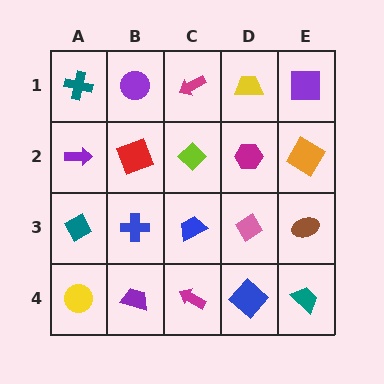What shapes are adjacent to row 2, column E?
A purple square (row 1, column E), a brown ellipse (row 3, column E), a magenta hexagon (row 2, column D).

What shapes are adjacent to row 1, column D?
A magenta hexagon (row 2, column D), a magenta arrow (row 1, column C), a purple square (row 1, column E).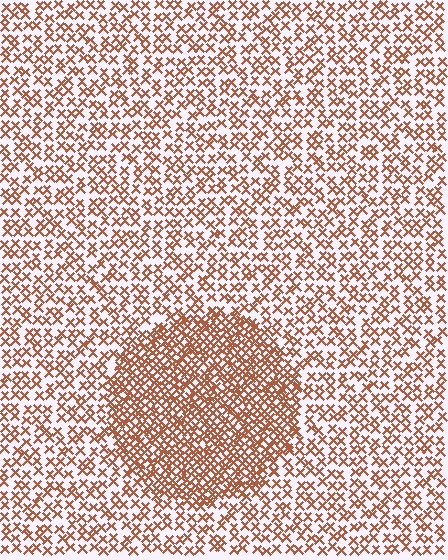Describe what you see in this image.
The image contains small brown elements arranged at two different densities. A circle-shaped region is visible where the elements are more densely packed than the surrounding area.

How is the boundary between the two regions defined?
The boundary is defined by a change in element density (approximately 2.0x ratio). All elements are the same color, size, and shape.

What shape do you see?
I see a circle.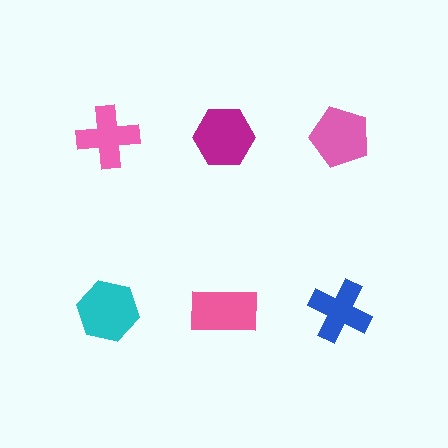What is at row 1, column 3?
A pink pentagon.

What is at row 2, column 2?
A pink rectangle.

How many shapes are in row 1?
3 shapes.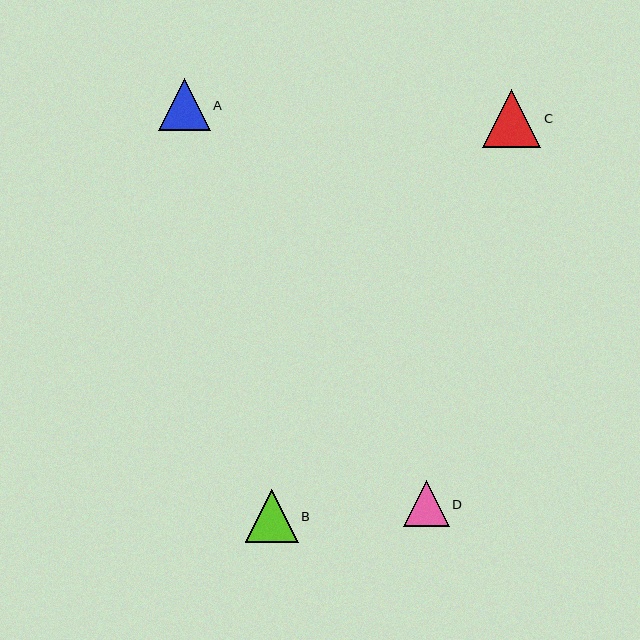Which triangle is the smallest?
Triangle D is the smallest with a size of approximately 46 pixels.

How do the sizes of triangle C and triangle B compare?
Triangle C and triangle B are approximately the same size.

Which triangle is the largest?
Triangle C is the largest with a size of approximately 58 pixels.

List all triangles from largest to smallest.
From largest to smallest: C, B, A, D.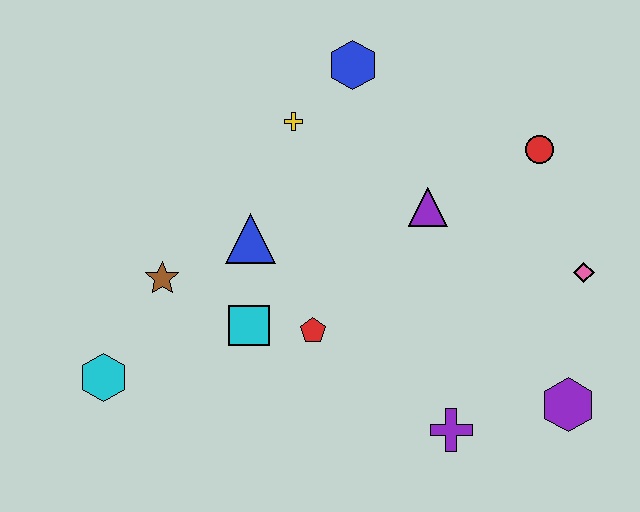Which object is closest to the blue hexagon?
The yellow cross is closest to the blue hexagon.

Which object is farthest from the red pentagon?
The red circle is farthest from the red pentagon.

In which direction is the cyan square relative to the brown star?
The cyan square is to the right of the brown star.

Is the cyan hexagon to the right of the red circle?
No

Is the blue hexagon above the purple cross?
Yes